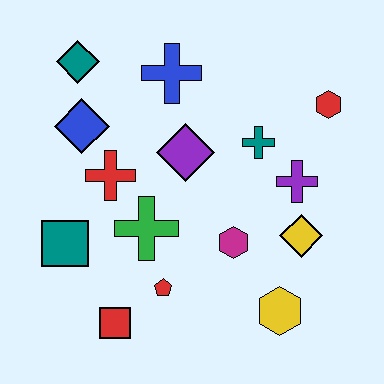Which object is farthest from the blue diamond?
The yellow hexagon is farthest from the blue diamond.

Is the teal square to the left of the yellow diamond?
Yes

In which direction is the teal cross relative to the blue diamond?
The teal cross is to the right of the blue diamond.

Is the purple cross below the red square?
No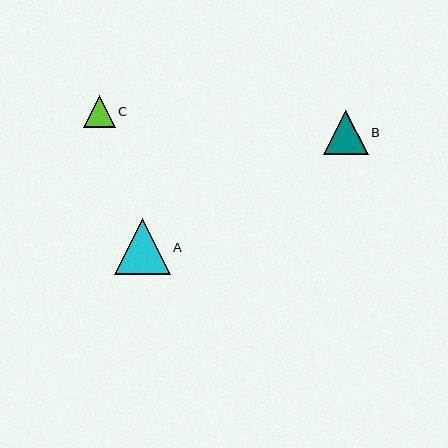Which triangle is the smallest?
Triangle C is the smallest with a size of approximately 32 pixels.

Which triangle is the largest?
Triangle A is the largest with a size of approximately 56 pixels.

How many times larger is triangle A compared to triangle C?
Triangle A is approximately 1.8 times the size of triangle C.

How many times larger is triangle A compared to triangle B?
Triangle A is approximately 1.3 times the size of triangle B.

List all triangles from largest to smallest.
From largest to smallest: A, B, C.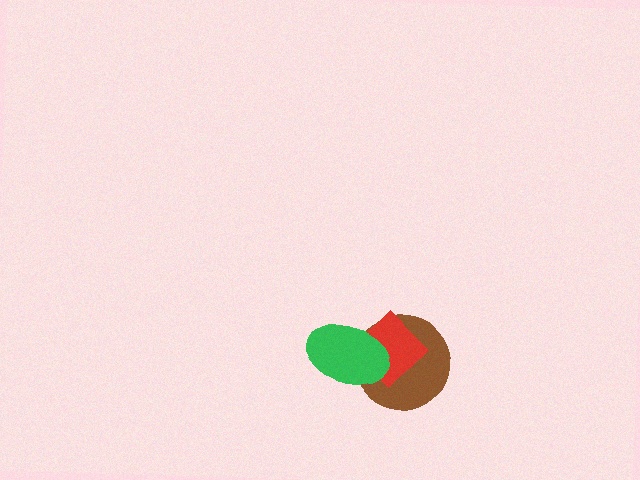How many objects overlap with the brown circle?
2 objects overlap with the brown circle.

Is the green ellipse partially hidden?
No, no other shape covers it.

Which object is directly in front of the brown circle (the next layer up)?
The red diamond is directly in front of the brown circle.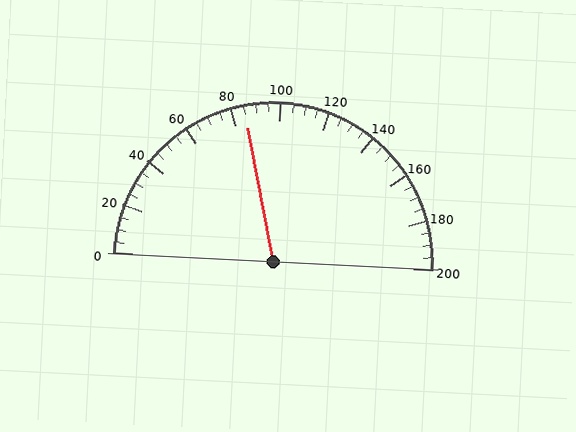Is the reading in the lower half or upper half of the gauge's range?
The reading is in the lower half of the range (0 to 200).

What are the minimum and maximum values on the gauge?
The gauge ranges from 0 to 200.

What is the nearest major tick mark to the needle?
The nearest major tick mark is 80.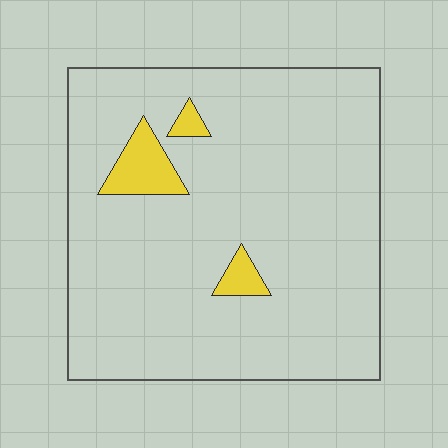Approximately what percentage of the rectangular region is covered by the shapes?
Approximately 5%.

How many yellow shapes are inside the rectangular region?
3.